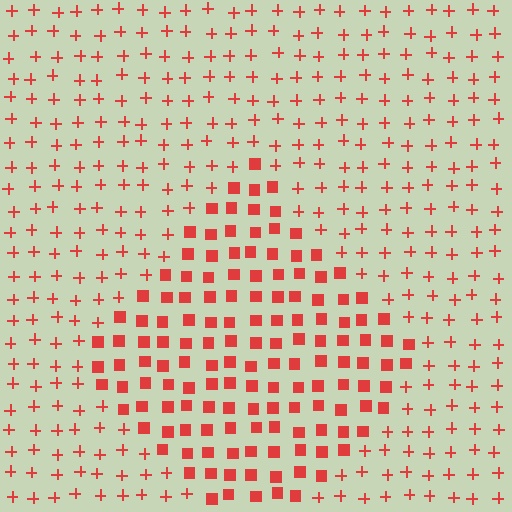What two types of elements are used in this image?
The image uses squares inside the diamond region and plus signs outside it.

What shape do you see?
I see a diamond.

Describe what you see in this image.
The image is filled with small red elements arranged in a uniform grid. A diamond-shaped region contains squares, while the surrounding area contains plus signs. The boundary is defined purely by the change in element shape.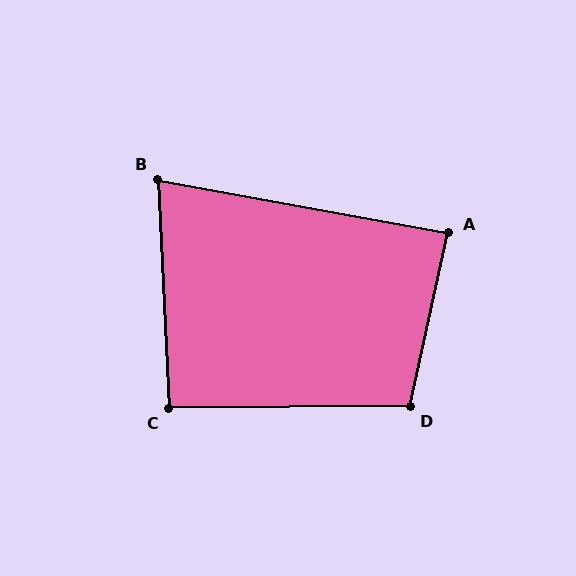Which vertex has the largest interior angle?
D, at approximately 103 degrees.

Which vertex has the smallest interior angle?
B, at approximately 77 degrees.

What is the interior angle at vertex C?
Approximately 92 degrees (approximately right).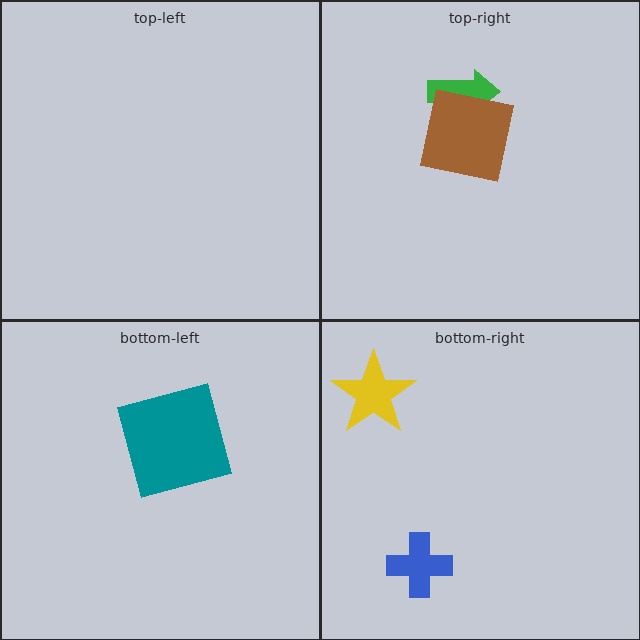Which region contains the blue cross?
The bottom-right region.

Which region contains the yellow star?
The bottom-right region.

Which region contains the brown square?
The top-right region.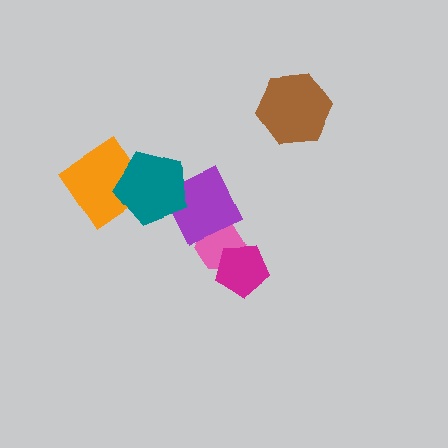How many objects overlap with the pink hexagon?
2 objects overlap with the pink hexagon.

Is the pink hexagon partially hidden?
Yes, it is partially covered by another shape.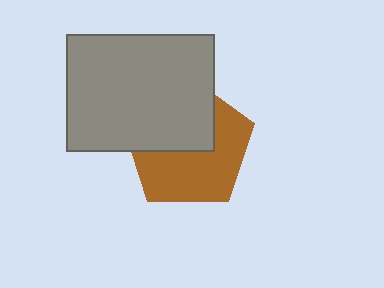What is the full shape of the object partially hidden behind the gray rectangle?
The partially hidden object is a brown pentagon.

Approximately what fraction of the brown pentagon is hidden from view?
Roughly 44% of the brown pentagon is hidden behind the gray rectangle.